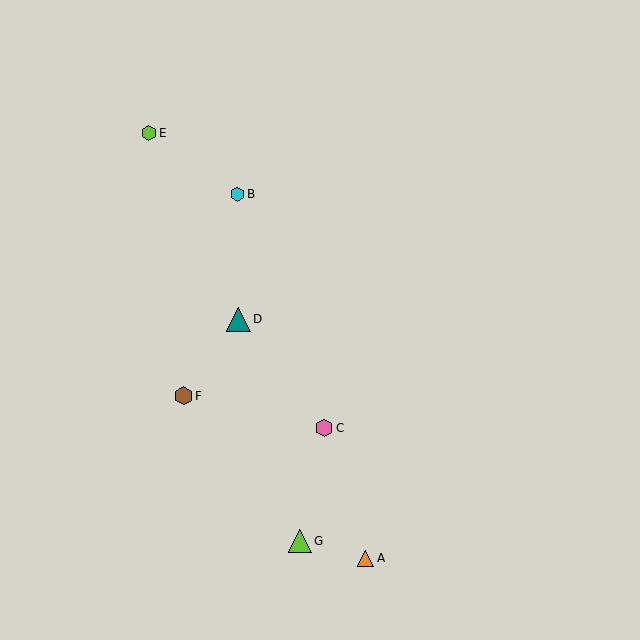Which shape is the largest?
The teal triangle (labeled D) is the largest.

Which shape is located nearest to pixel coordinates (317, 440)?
The pink hexagon (labeled C) at (324, 428) is nearest to that location.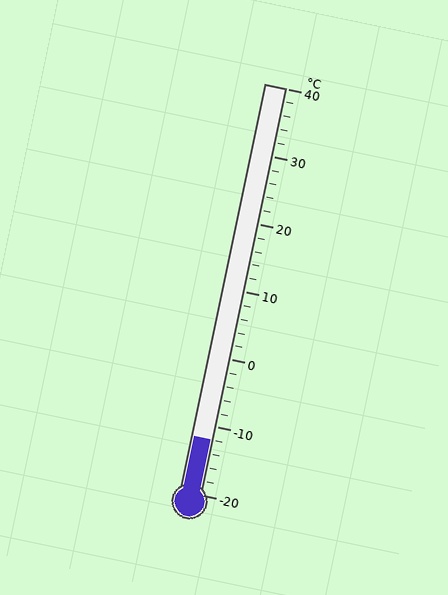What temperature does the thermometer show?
The thermometer shows approximately -12°C.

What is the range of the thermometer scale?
The thermometer scale ranges from -20°C to 40°C.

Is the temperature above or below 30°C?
The temperature is below 30°C.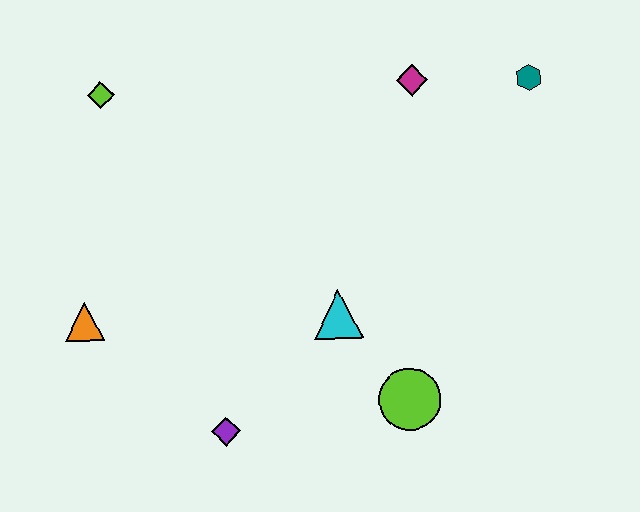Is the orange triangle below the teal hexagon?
Yes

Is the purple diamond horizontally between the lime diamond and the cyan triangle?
Yes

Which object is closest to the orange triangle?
The purple diamond is closest to the orange triangle.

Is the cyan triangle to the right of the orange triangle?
Yes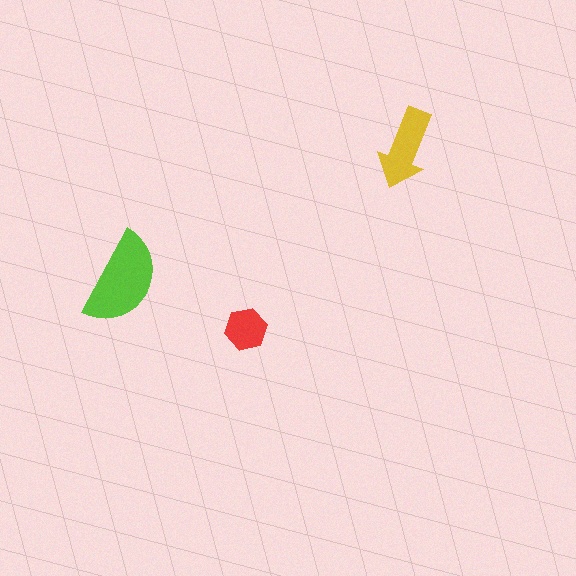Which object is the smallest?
The red hexagon.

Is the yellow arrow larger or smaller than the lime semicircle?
Smaller.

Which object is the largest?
The lime semicircle.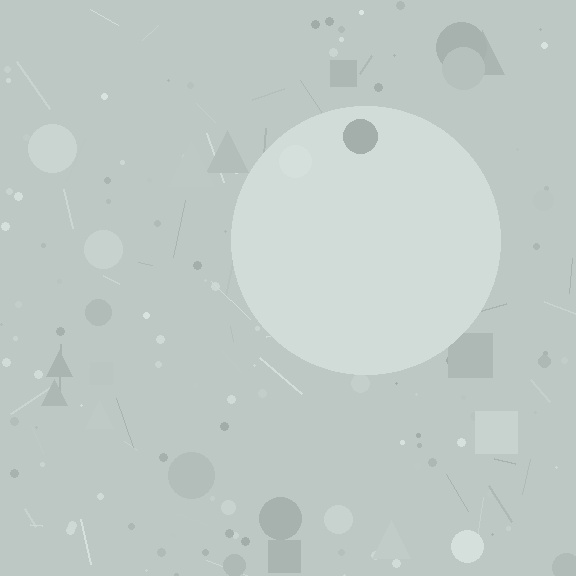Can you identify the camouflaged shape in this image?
The camouflaged shape is a circle.